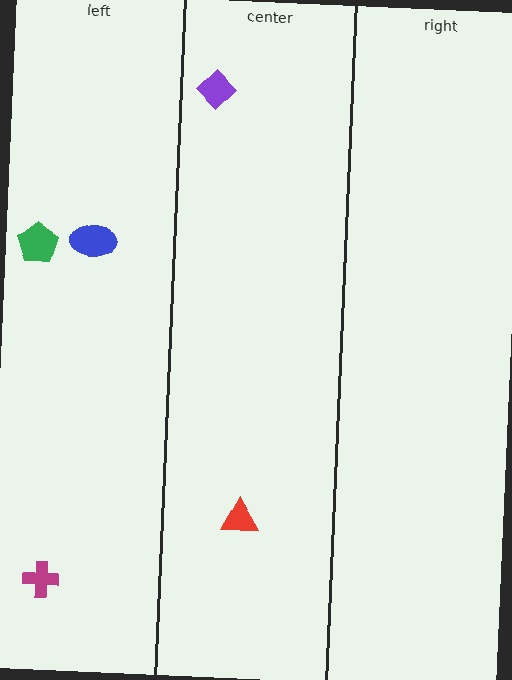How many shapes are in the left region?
3.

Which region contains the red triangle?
The center region.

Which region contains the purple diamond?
The center region.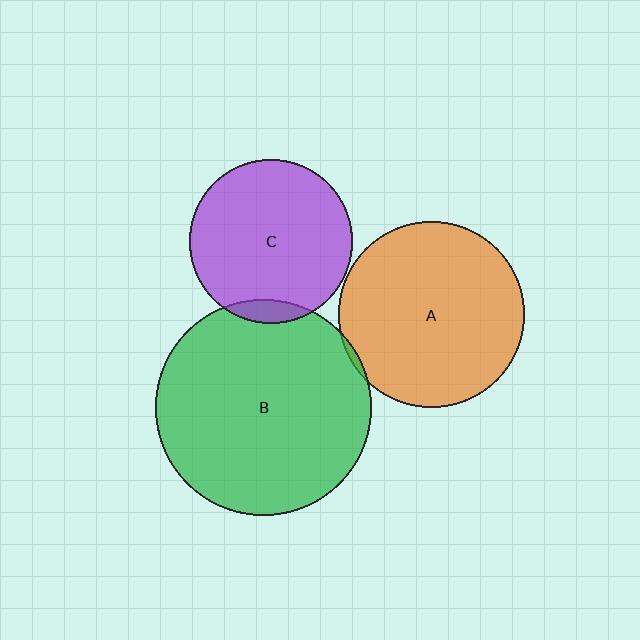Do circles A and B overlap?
Yes.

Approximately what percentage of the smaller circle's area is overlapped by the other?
Approximately 5%.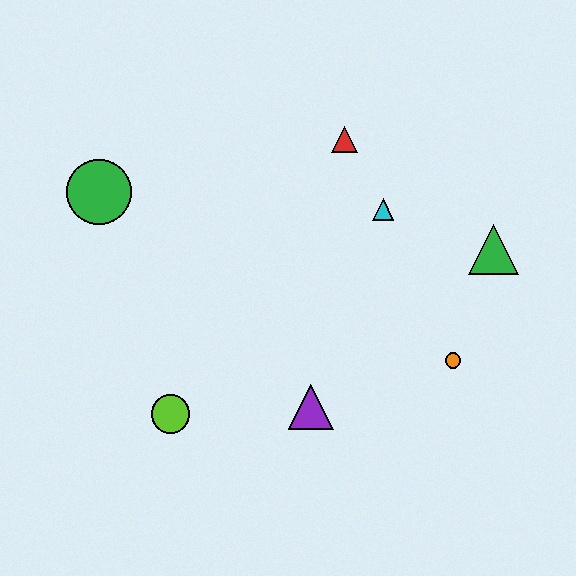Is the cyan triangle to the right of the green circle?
Yes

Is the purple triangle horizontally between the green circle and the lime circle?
No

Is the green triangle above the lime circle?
Yes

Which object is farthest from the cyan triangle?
The lime circle is farthest from the cyan triangle.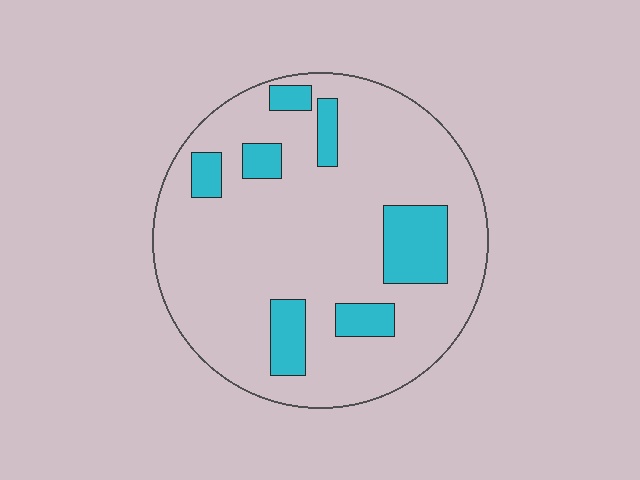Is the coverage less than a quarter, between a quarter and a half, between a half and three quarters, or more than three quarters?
Less than a quarter.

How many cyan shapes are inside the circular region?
7.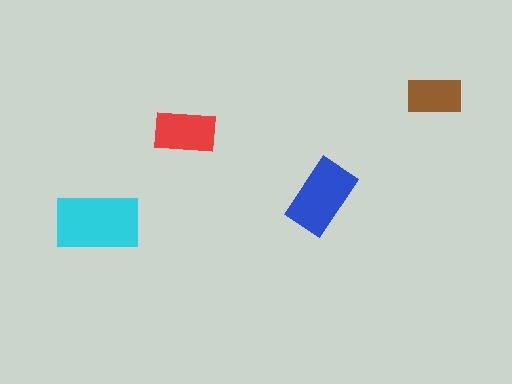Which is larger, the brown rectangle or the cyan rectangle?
The cyan one.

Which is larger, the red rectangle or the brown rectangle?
The red one.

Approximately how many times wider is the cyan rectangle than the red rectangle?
About 1.5 times wider.